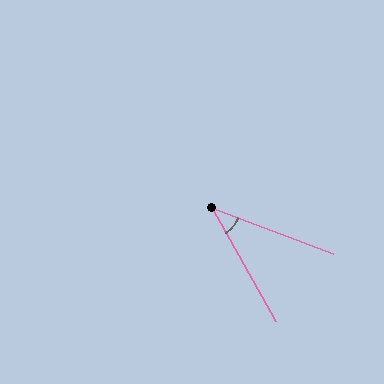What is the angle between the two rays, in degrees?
Approximately 40 degrees.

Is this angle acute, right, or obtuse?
It is acute.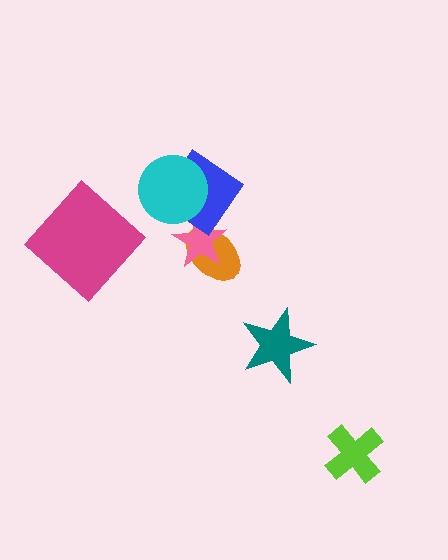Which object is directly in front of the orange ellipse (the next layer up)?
The pink star is directly in front of the orange ellipse.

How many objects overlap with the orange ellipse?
2 objects overlap with the orange ellipse.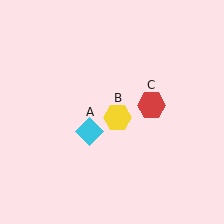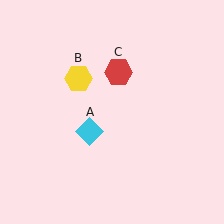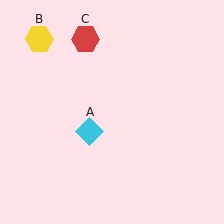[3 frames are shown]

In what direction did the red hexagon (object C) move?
The red hexagon (object C) moved up and to the left.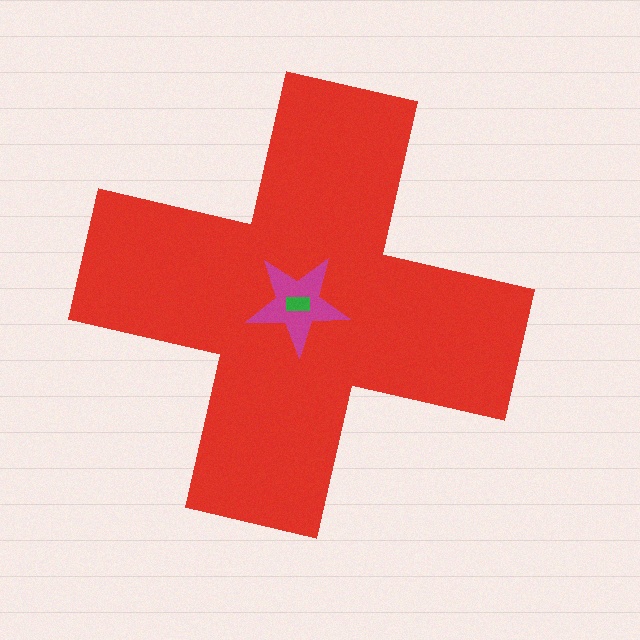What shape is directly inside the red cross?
The magenta star.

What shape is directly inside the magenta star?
The green rectangle.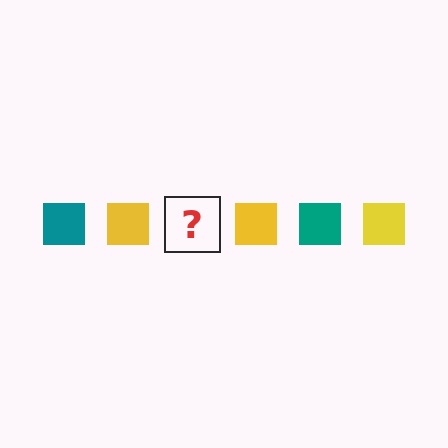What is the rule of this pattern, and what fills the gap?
The rule is that the pattern cycles through teal, yellow squares. The gap should be filled with a teal square.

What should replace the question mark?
The question mark should be replaced with a teal square.